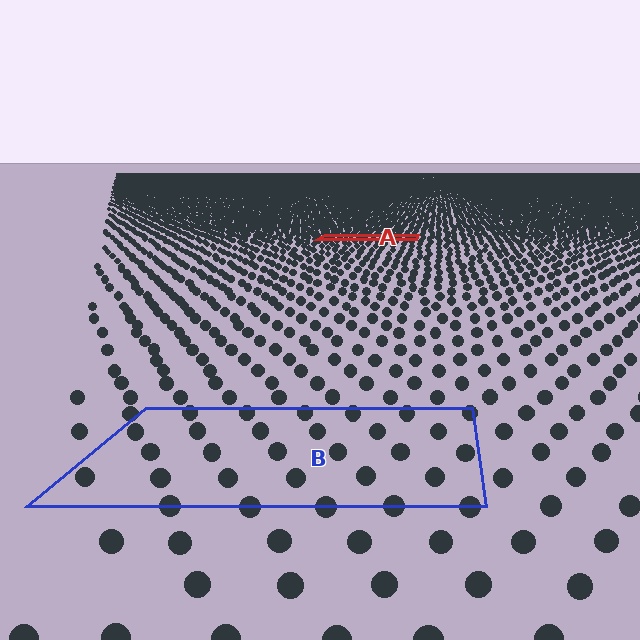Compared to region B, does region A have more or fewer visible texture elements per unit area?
Region A has more texture elements per unit area — they are packed more densely because it is farther away.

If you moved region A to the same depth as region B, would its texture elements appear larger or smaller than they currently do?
They would appear larger. At a closer depth, the same texture elements are projected at a bigger on-screen size.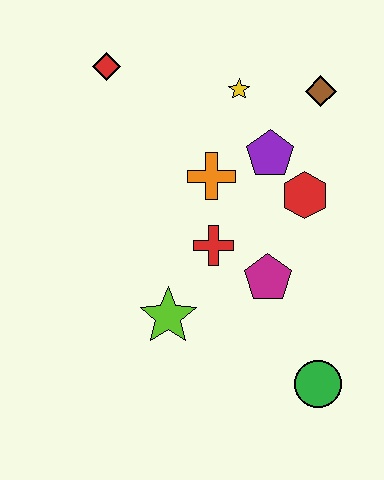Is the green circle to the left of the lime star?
No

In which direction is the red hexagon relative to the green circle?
The red hexagon is above the green circle.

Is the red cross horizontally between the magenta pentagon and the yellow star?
No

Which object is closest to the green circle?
The magenta pentagon is closest to the green circle.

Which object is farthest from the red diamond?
The green circle is farthest from the red diamond.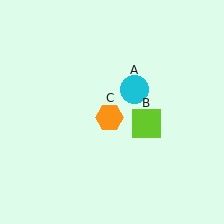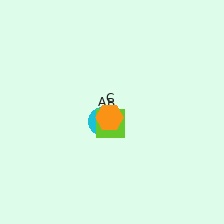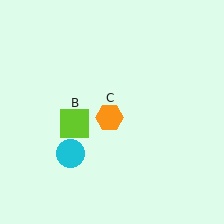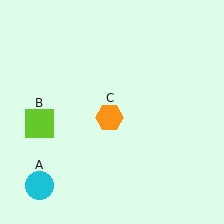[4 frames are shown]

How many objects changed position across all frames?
2 objects changed position: cyan circle (object A), lime square (object B).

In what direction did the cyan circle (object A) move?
The cyan circle (object A) moved down and to the left.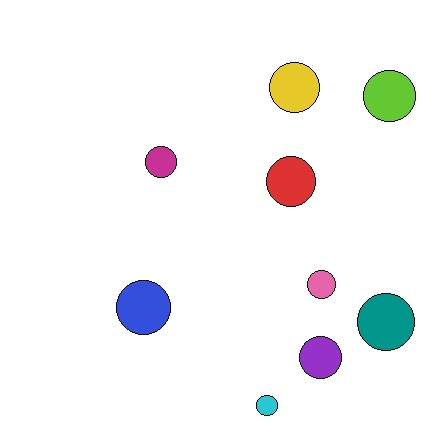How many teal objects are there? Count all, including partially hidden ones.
There is 1 teal object.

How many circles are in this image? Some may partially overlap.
There are 9 circles.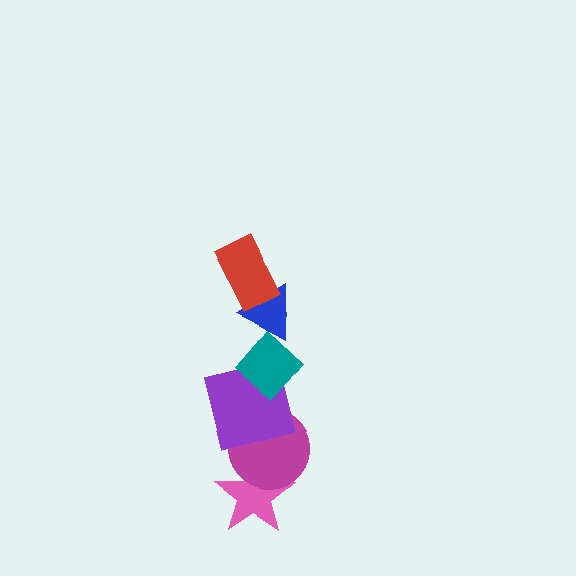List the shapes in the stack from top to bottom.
From top to bottom: the red rectangle, the blue triangle, the teal diamond, the purple square, the magenta circle, the pink star.